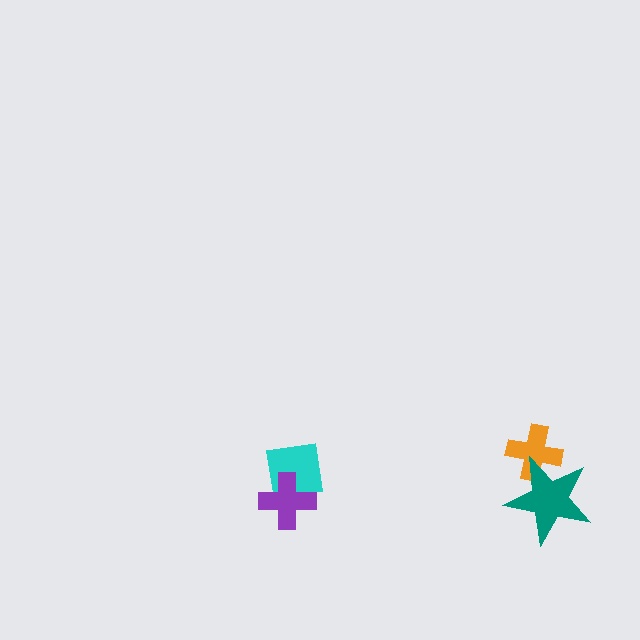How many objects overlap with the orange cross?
1 object overlaps with the orange cross.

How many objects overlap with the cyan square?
1 object overlaps with the cyan square.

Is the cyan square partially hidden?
Yes, it is partially covered by another shape.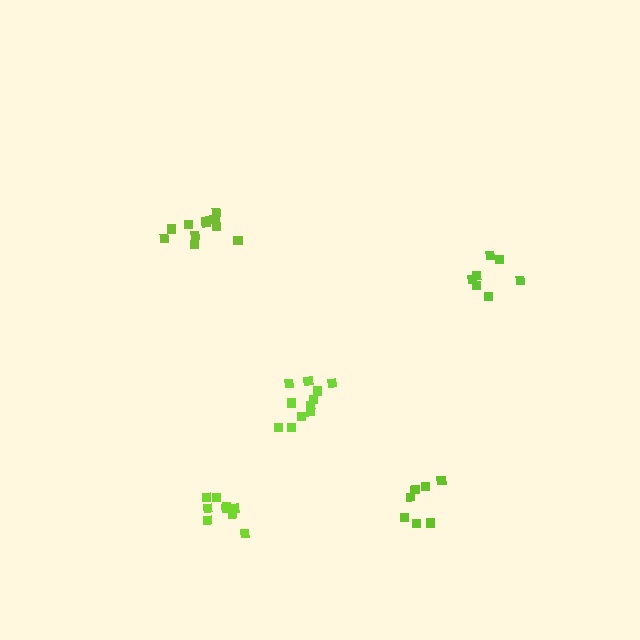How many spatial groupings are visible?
There are 5 spatial groupings.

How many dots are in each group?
Group 1: 9 dots, Group 2: 7 dots, Group 3: 12 dots, Group 4: 7 dots, Group 5: 11 dots (46 total).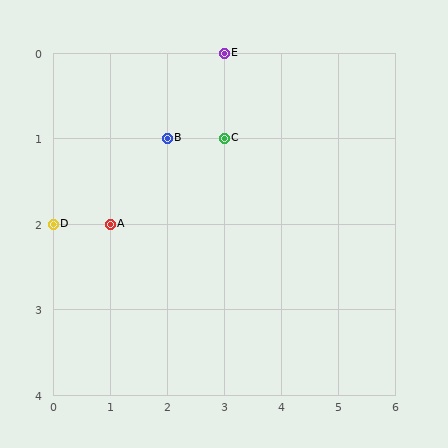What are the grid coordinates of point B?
Point B is at grid coordinates (2, 1).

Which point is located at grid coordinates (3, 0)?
Point E is at (3, 0).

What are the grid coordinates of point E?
Point E is at grid coordinates (3, 0).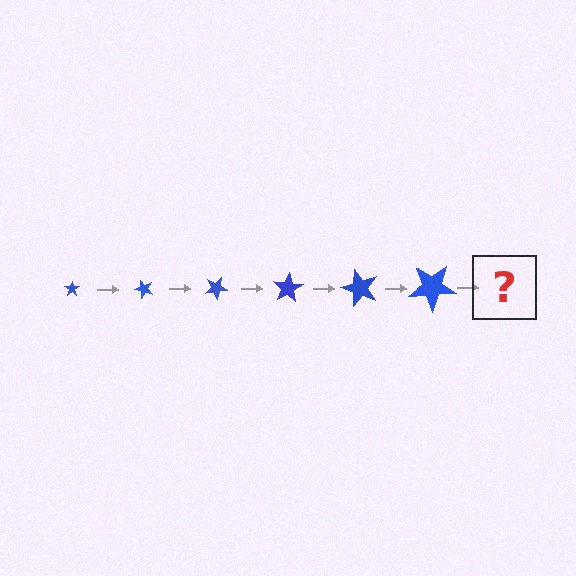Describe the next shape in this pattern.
It should be a star, larger than the previous one and rotated 300 degrees from the start.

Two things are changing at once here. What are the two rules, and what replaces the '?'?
The two rules are that the star grows larger each step and it rotates 50 degrees each step. The '?' should be a star, larger than the previous one and rotated 300 degrees from the start.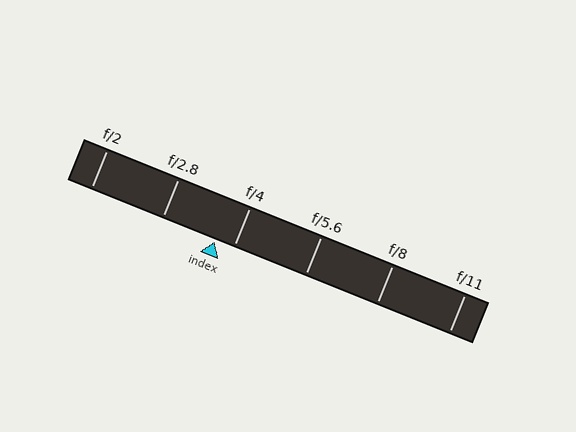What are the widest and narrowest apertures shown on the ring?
The widest aperture shown is f/2 and the narrowest is f/11.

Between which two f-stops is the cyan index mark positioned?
The index mark is between f/2.8 and f/4.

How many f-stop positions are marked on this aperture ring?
There are 6 f-stop positions marked.